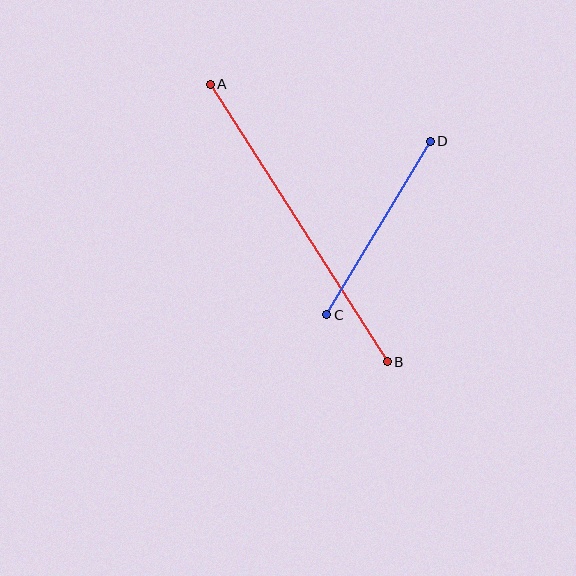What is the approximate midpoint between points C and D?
The midpoint is at approximately (378, 228) pixels.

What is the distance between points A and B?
The distance is approximately 329 pixels.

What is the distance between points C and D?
The distance is approximately 202 pixels.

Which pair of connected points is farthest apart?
Points A and B are farthest apart.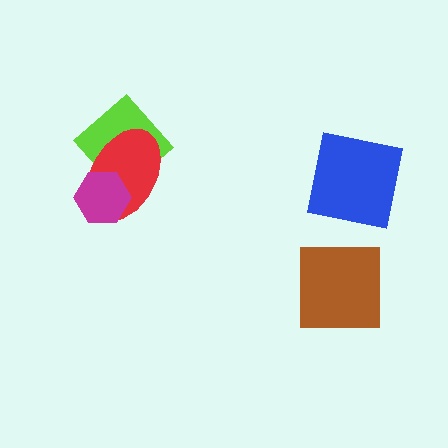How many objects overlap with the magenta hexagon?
2 objects overlap with the magenta hexagon.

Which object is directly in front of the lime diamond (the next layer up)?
The red ellipse is directly in front of the lime diamond.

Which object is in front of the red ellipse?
The magenta hexagon is in front of the red ellipse.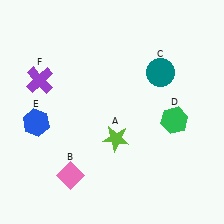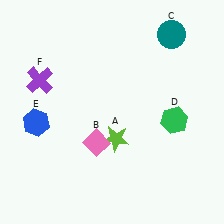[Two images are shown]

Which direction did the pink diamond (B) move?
The pink diamond (B) moved up.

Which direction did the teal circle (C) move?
The teal circle (C) moved up.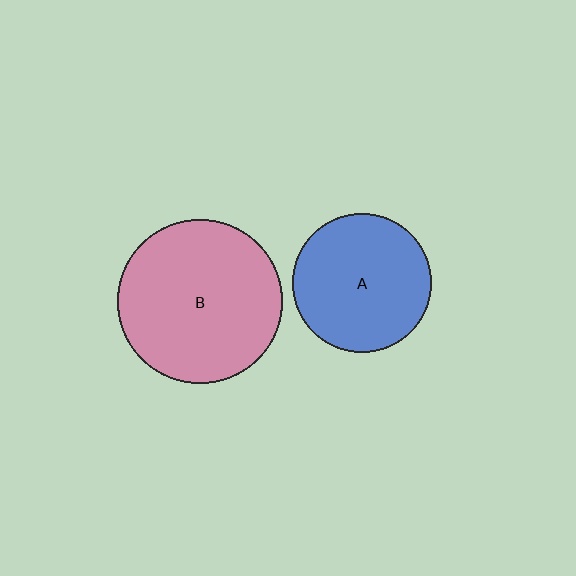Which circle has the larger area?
Circle B (pink).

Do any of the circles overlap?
No, none of the circles overlap.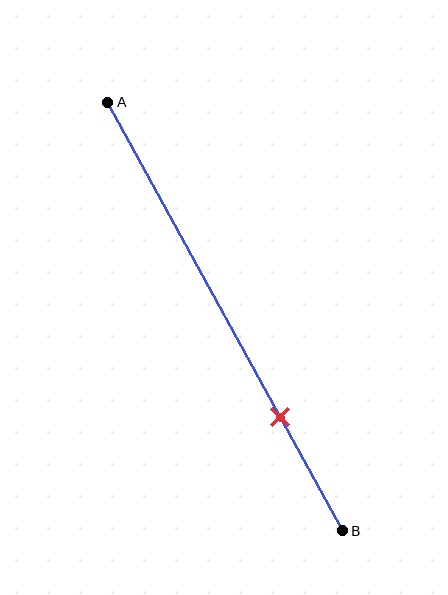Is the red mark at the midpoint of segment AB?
No, the mark is at about 75% from A, not at the 50% midpoint.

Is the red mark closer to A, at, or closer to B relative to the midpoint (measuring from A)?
The red mark is closer to point B than the midpoint of segment AB.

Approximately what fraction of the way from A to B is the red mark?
The red mark is approximately 75% of the way from A to B.